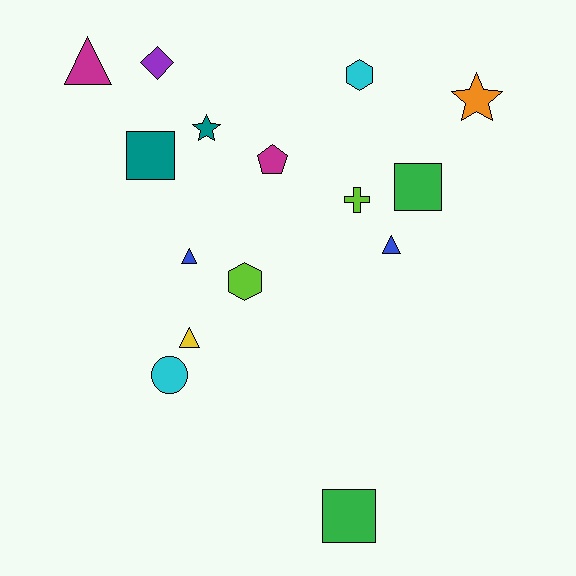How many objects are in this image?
There are 15 objects.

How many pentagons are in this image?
There is 1 pentagon.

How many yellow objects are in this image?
There is 1 yellow object.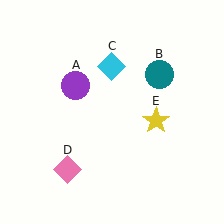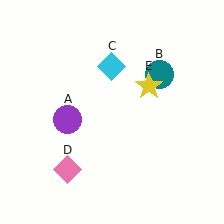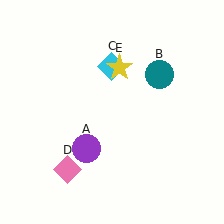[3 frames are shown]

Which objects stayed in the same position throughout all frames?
Teal circle (object B) and cyan diamond (object C) and pink diamond (object D) remained stationary.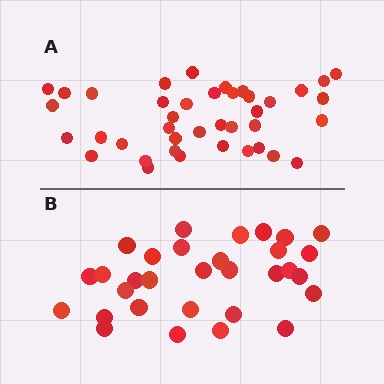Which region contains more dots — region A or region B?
Region A (the top region) has more dots.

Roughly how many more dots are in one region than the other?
Region A has roughly 8 or so more dots than region B.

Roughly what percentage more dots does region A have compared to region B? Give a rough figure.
About 30% more.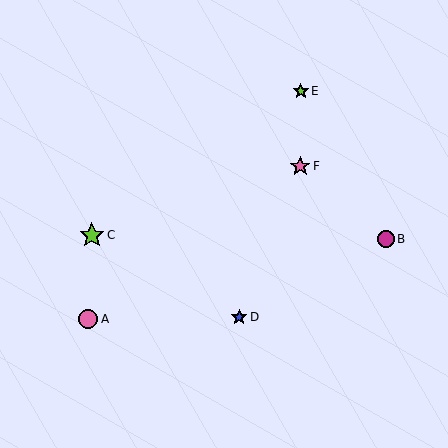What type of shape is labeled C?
Shape C is a lime star.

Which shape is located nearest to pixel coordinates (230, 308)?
The blue star (labeled D) at (239, 317) is nearest to that location.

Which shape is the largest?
The lime star (labeled C) is the largest.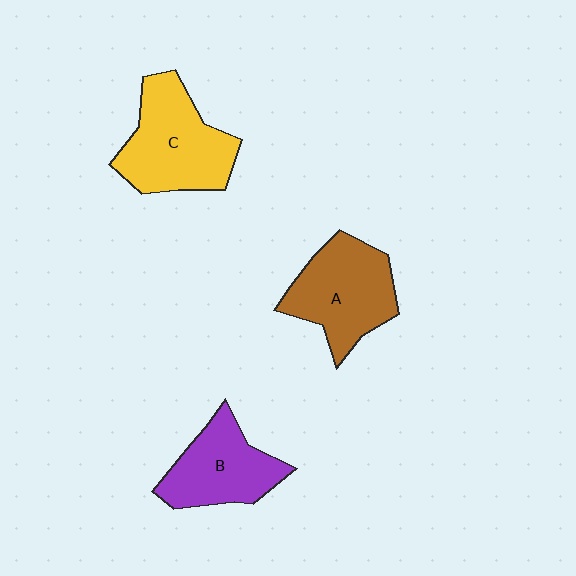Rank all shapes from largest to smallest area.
From largest to smallest: C (yellow), A (brown), B (purple).